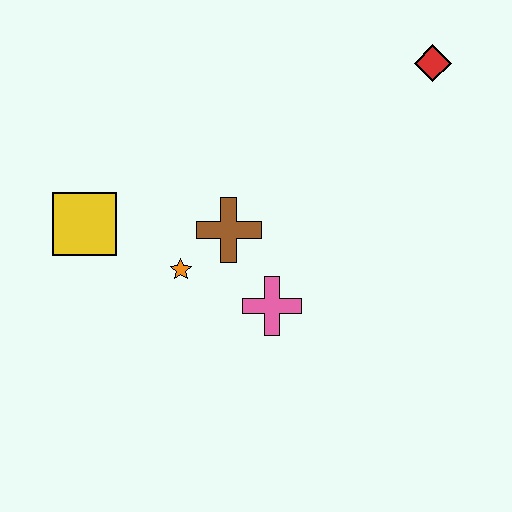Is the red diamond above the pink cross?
Yes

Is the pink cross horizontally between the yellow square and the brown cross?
No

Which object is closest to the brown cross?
The orange star is closest to the brown cross.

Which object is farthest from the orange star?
The red diamond is farthest from the orange star.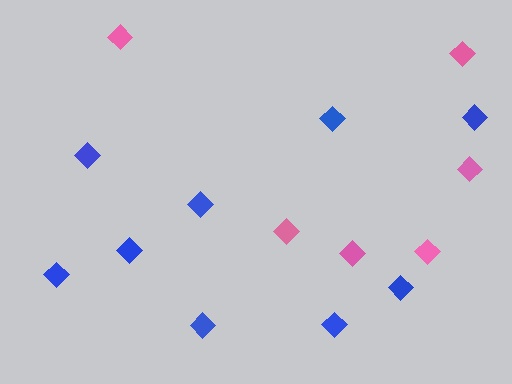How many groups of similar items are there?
There are 2 groups: one group of blue diamonds (9) and one group of pink diamonds (6).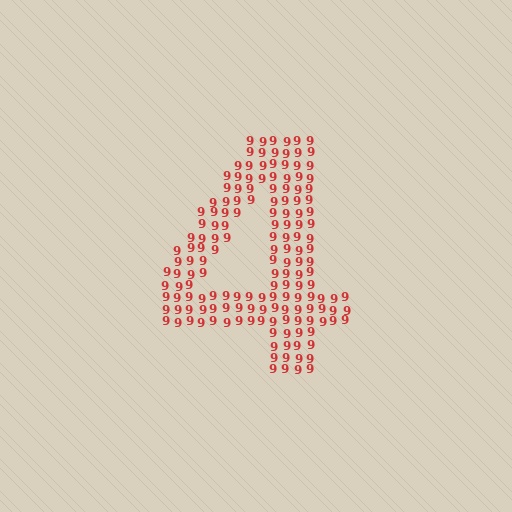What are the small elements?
The small elements are digit 9's.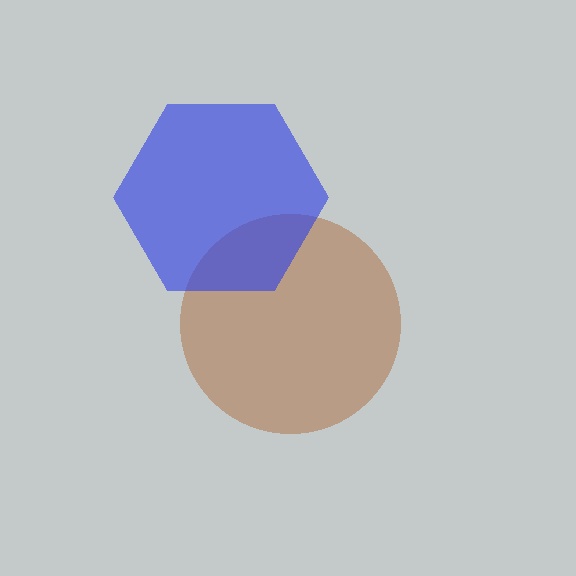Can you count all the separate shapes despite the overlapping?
Yes, there are 2 separate shapes.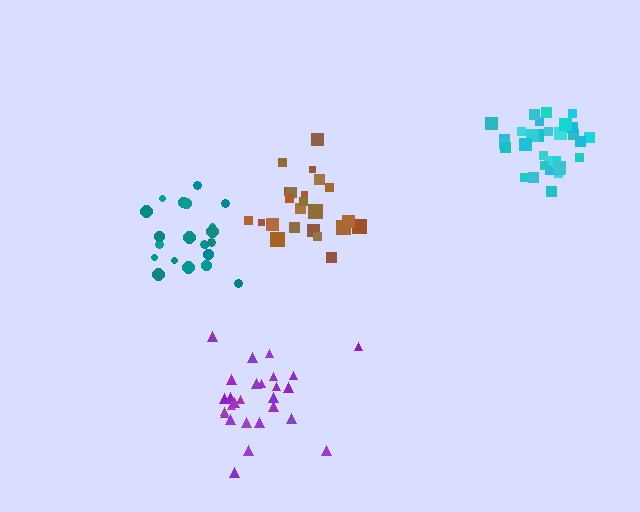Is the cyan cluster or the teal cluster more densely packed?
Cyan.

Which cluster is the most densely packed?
Cyan.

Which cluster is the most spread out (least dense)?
Teal.